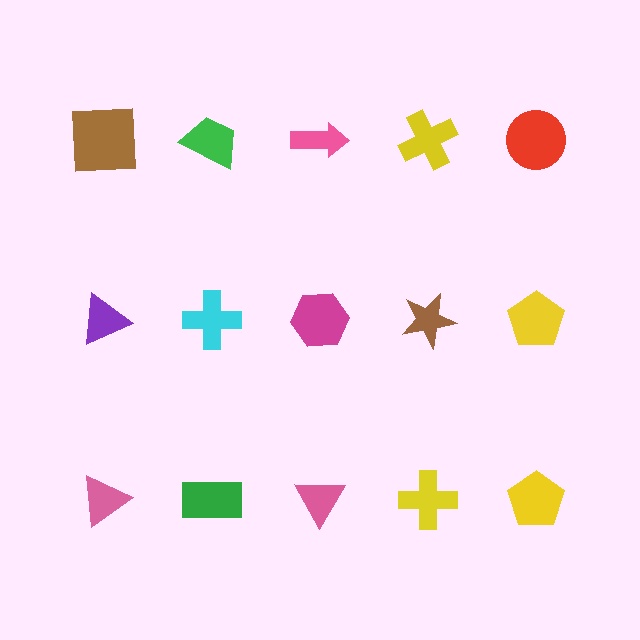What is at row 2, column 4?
A brown star.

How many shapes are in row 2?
5 shapes.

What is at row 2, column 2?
A cyan cross.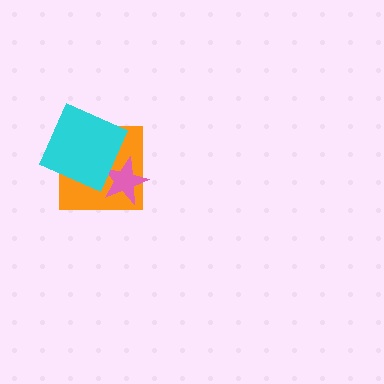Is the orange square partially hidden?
Yes, it is partially covered by another shape.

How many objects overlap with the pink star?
1 object overlaps with the pink star.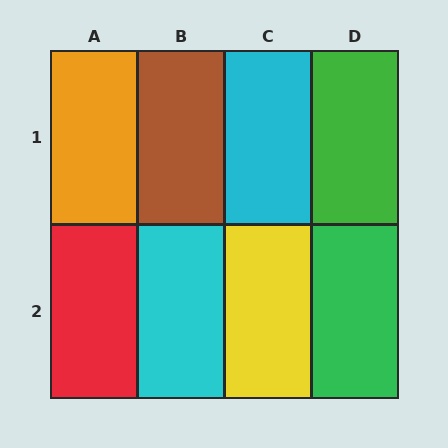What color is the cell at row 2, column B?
Cyan.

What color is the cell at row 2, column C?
Yellow.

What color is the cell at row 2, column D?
Green.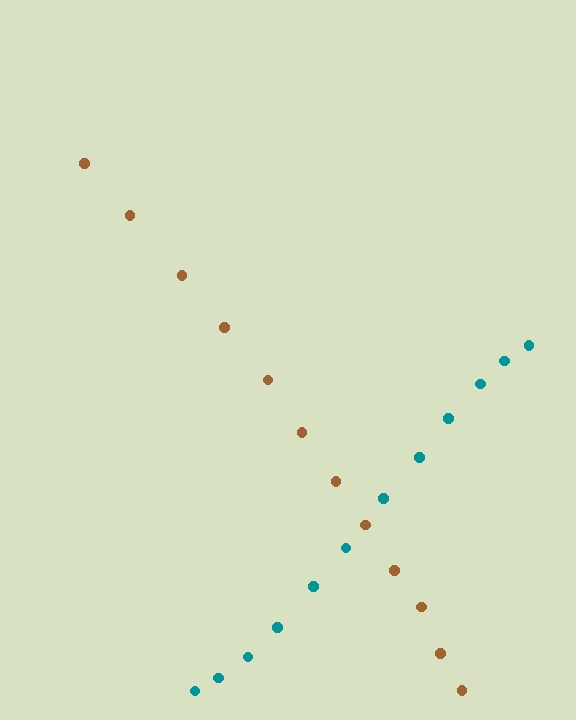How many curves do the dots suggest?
There are 2 distinct paths.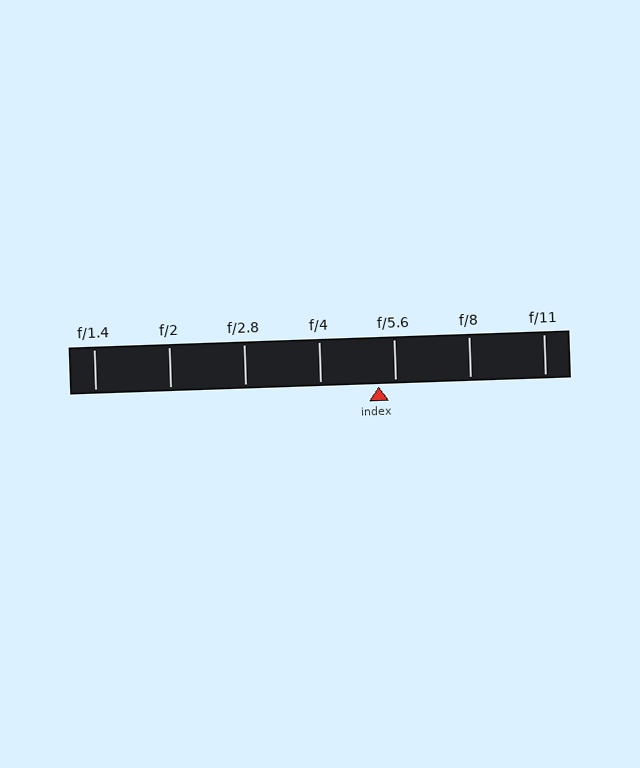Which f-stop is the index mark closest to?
The index mark is closest to f/5.6.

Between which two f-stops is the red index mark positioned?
The index mark is between f/4 and f/5.6.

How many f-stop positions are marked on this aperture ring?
There are 7 f-stop positions marked.